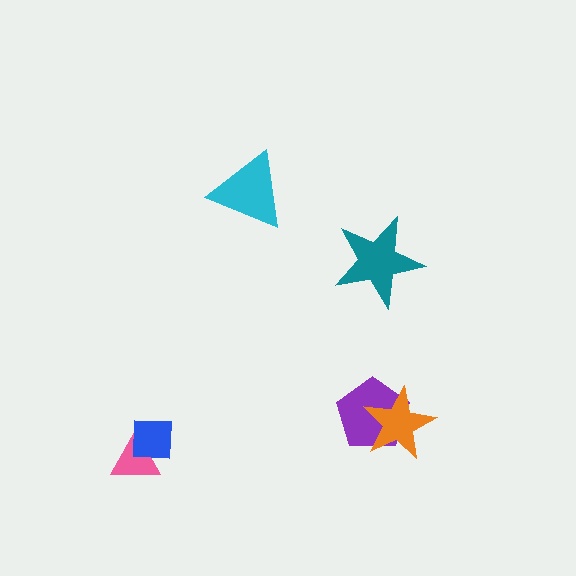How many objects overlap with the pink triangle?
1 object overlaps with the pink triangle.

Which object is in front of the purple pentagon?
The orange star is in front of the purple pentagon.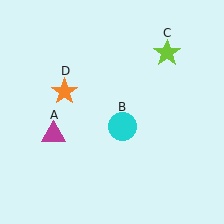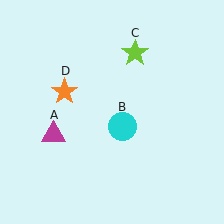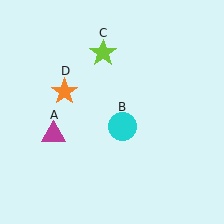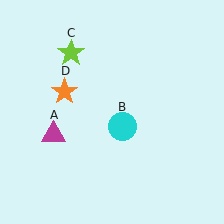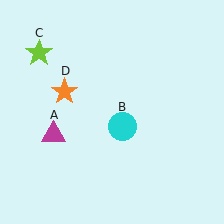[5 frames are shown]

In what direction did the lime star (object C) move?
The lime star (object C) moved left.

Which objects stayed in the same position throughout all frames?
Magenta triangle (object A) and cyan circle (object B) and orange star (object D) remained stationary.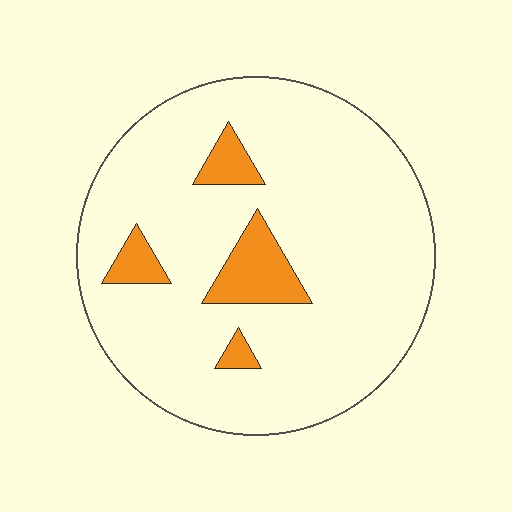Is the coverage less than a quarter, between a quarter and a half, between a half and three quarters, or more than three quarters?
Less than a quarter.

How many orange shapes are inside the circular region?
4.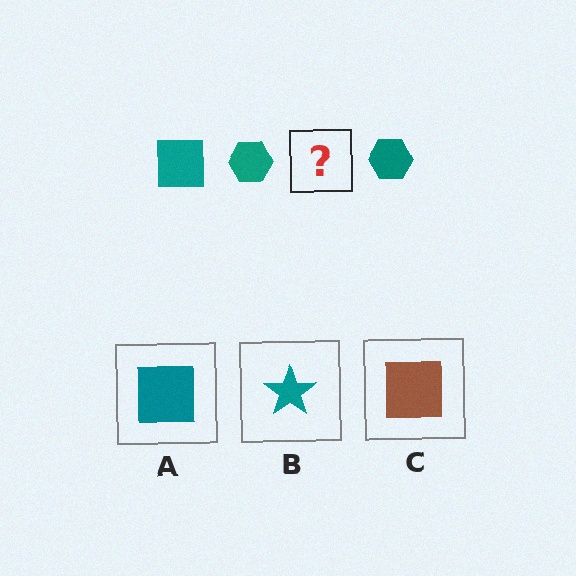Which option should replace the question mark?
Option A.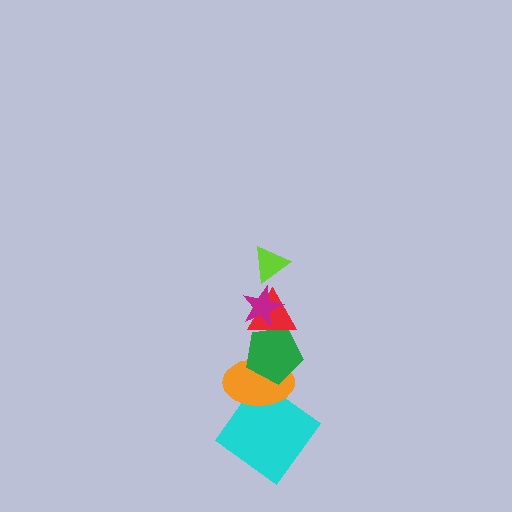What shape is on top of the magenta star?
The lime triangle is on top of the magenta star.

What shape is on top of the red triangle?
The magenta star is on top of the red triangle.